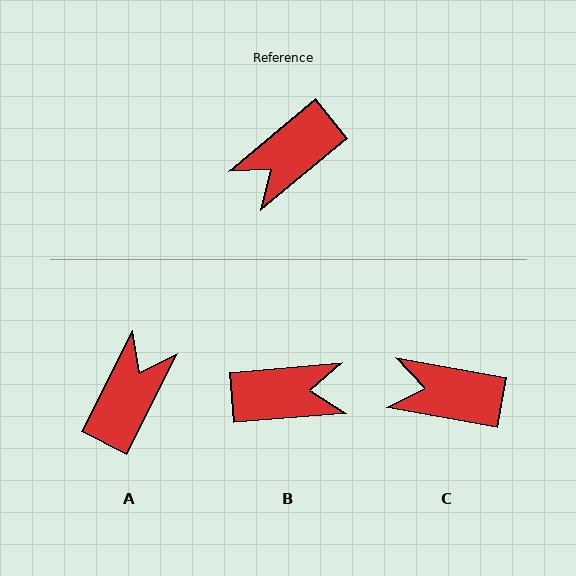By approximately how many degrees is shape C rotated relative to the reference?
Approximately 50 degrees clockwise.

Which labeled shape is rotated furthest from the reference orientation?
A, about 157 degrees away.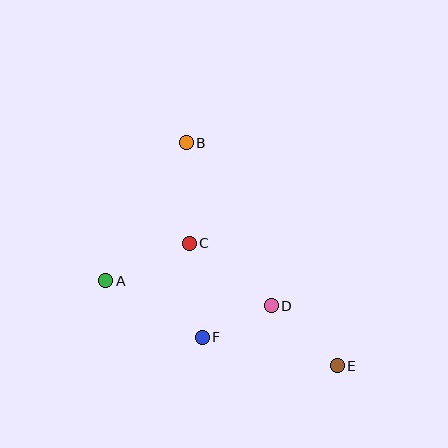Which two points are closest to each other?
Points D and F are closest to each other.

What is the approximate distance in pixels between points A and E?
The distance between A and E is approximately 247 pixels.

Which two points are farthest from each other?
Points B and E are farthest from each other.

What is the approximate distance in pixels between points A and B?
The distance between A and B is approximately 160 pixels.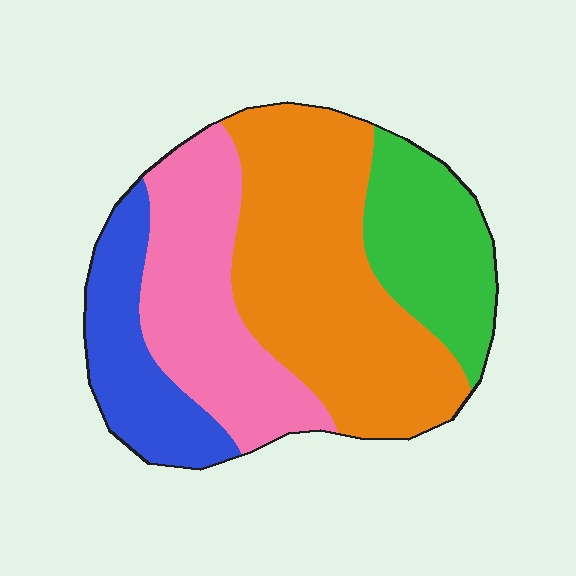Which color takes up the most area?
Orange, at roughly 40%.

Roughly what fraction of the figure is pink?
Pink covers about 25% of the figure.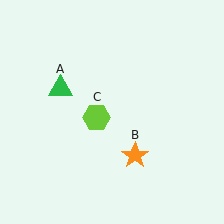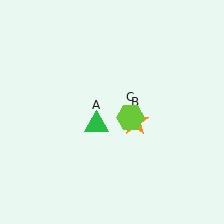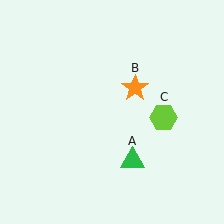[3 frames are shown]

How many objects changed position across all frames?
3 objects changed position: green triangle (object A), orange star (object B), lime hexagon (object C).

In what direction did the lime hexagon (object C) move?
The lime hexagon (object C) moved right.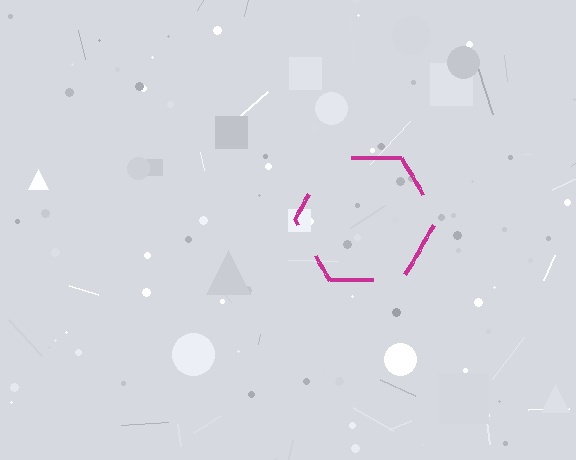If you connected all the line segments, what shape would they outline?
They would outline a hexagon.